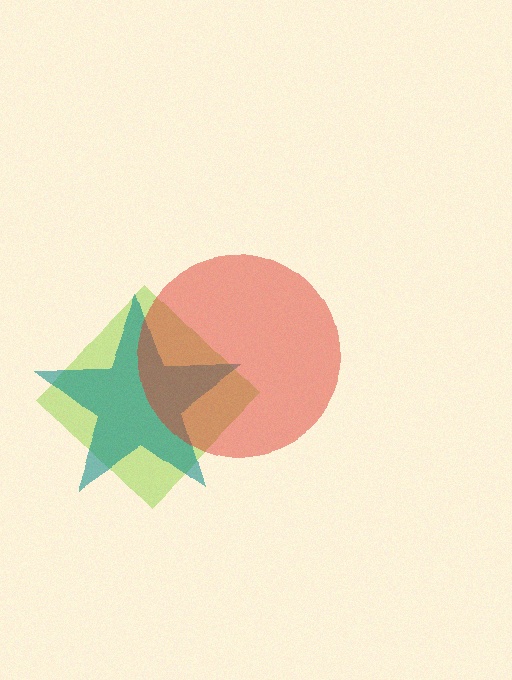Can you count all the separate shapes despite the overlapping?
Yes, there are 3 separate shapes.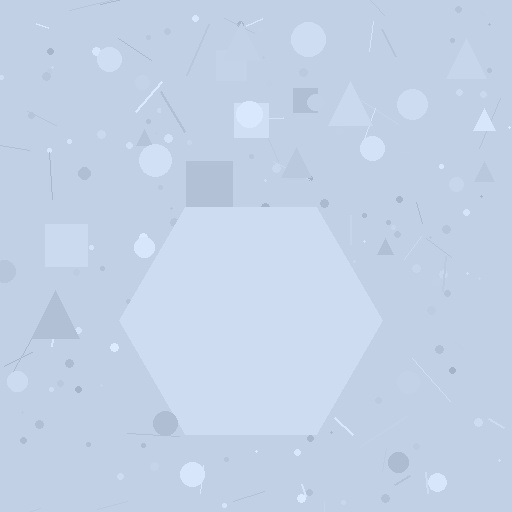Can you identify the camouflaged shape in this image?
The camouflaged shape is a hexagon.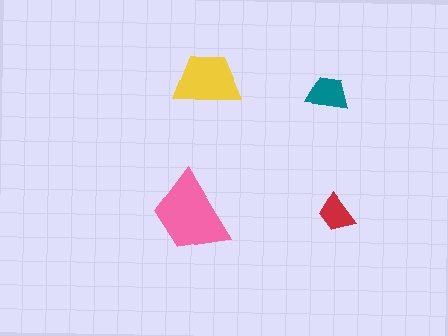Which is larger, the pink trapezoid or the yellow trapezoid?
The pink one.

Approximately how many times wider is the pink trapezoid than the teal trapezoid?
About 2 times wider.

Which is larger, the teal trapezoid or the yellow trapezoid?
The yellow one.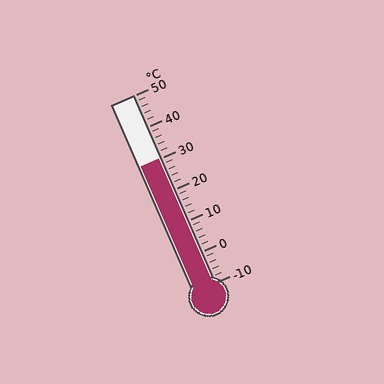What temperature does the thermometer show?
The thermometer shows approximately 30°C.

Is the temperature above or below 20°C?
The temperature is above 20°C.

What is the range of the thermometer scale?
The thermometer scale ranges from -10°C to 50°C.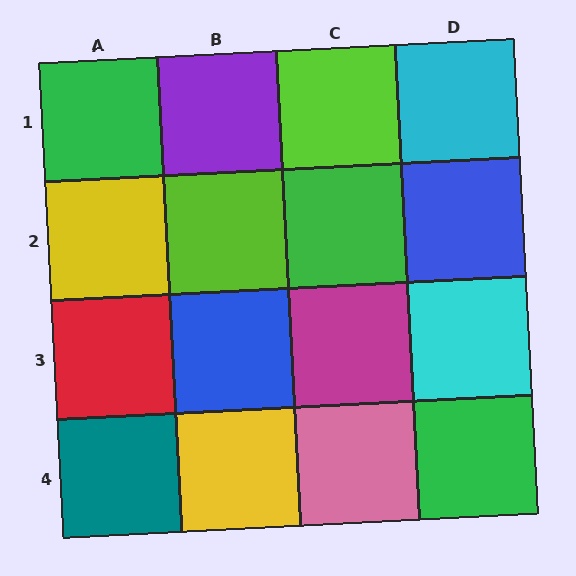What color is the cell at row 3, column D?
Cyan.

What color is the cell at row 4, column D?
Green.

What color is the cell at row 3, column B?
Blue.